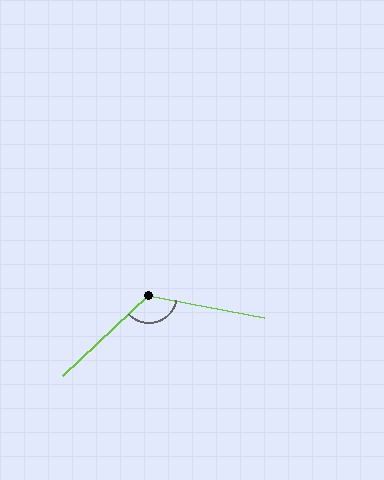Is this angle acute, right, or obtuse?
It is obtuse.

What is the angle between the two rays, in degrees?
Approximately 126 degrees.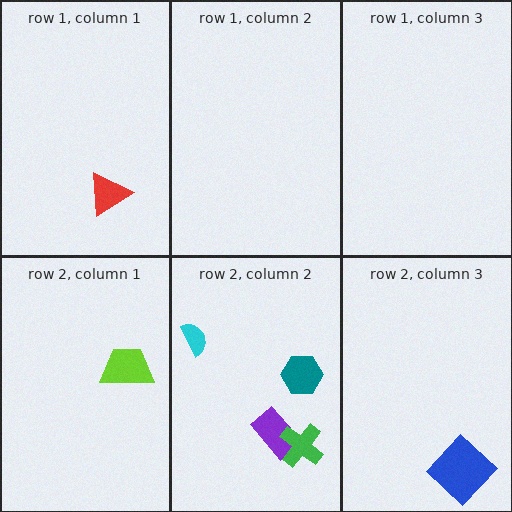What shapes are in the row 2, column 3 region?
The blue diamond.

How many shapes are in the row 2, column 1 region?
1.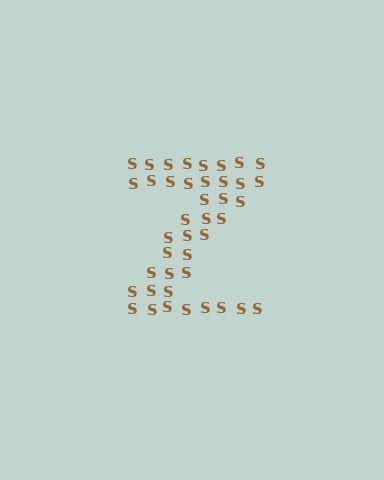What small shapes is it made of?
It is made of small letter S's.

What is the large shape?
The large shape is the letter Z.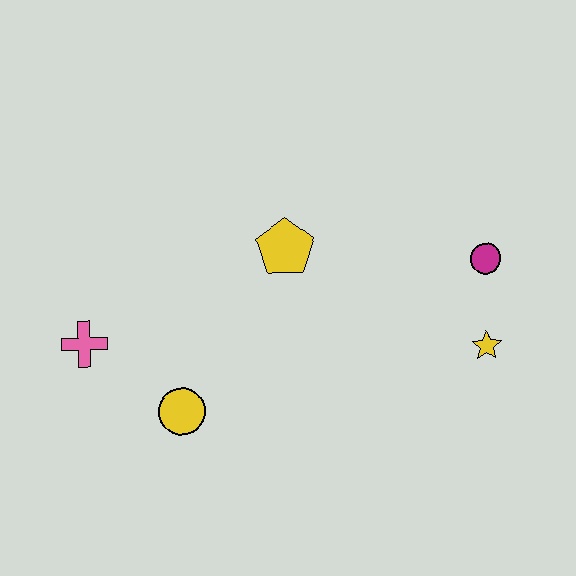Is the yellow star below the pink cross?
Yes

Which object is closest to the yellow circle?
The pink cross is closest to the yellow circle.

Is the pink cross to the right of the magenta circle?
No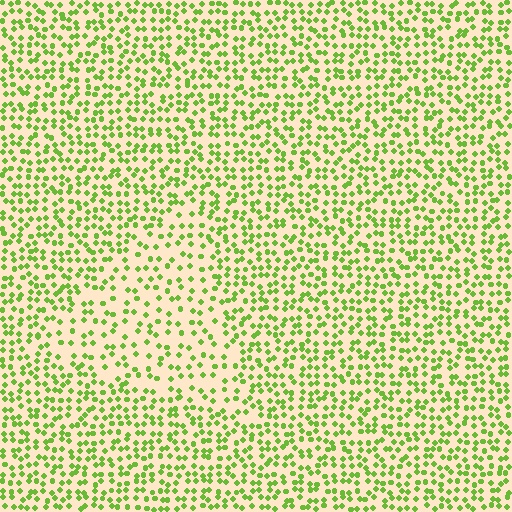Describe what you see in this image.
The image contains small lime elements arranged at two different densities. A triangle-shaped region is visible where the elements are less densely packed than the surrounding area.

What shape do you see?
I see a triangle.